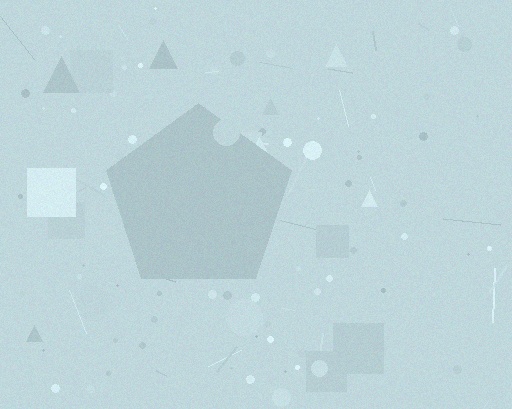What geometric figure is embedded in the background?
A pentagon is embedded in the background.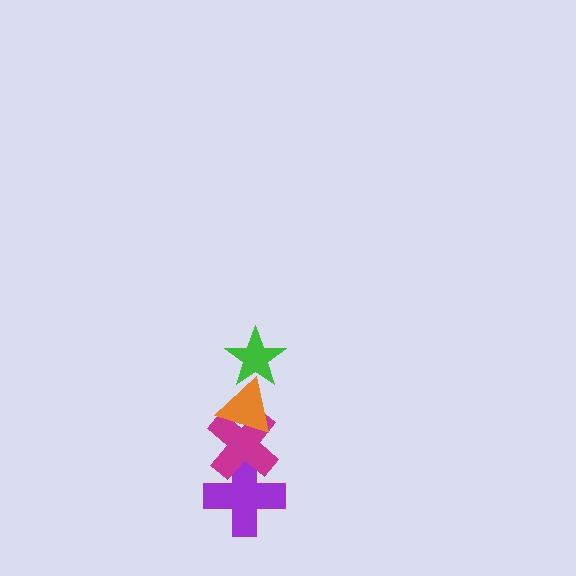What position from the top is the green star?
The green star is 1st from the top.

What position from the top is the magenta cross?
The magenta cross is 3rd from the top.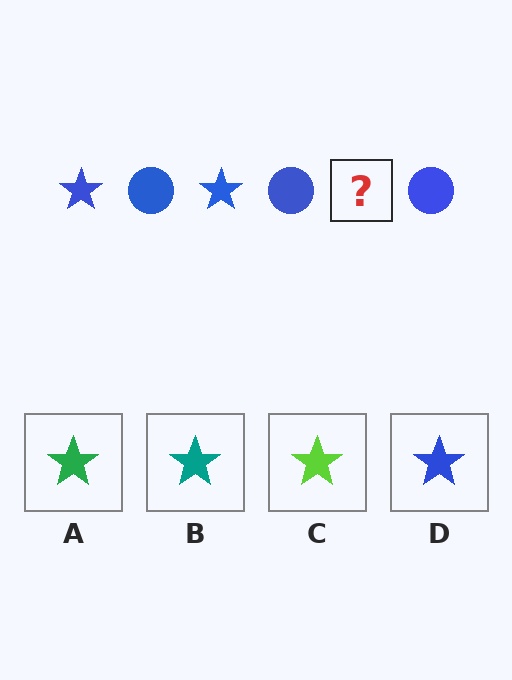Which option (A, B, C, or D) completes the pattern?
D.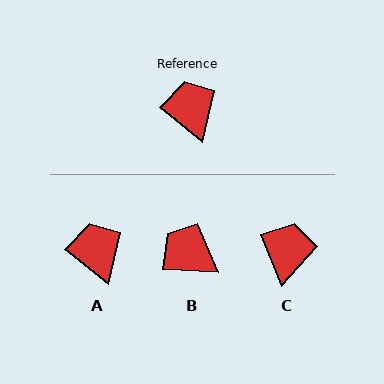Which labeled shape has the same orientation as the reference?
A.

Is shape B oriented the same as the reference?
No, it is off by about 36 degrees.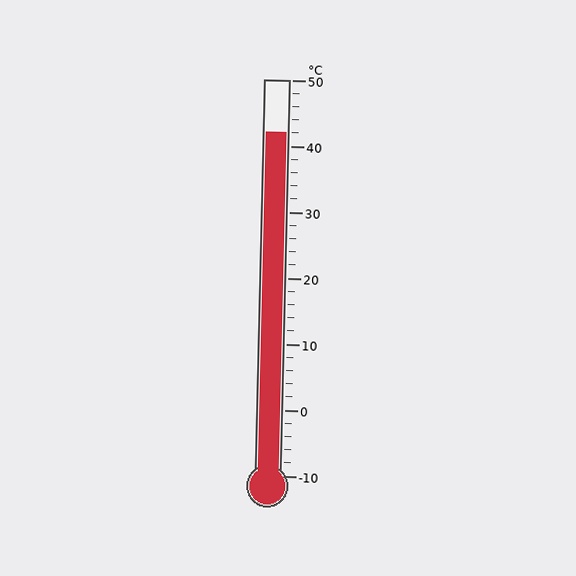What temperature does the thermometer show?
The thermometer shows approximately 42°C.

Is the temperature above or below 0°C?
The temperature is above 0°C.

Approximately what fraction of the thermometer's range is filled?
The thermometer is filled to approximately 85% of its range.